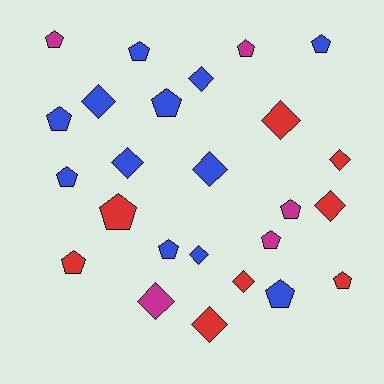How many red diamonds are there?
There are 5 red diamonds.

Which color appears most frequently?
Blue, with 12 objects.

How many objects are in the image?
There are 25 objects.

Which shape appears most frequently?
Pentagon, with 14 objects.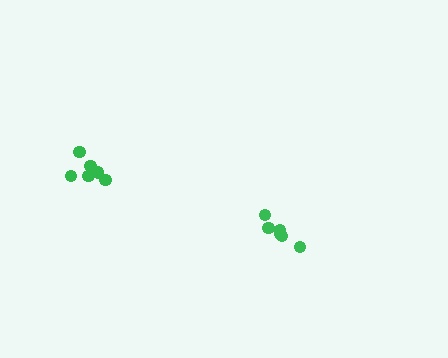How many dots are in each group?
Group 1: 6 dots, Group 2: 6 dots (12 total).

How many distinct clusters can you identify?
There are 2 distinct clusters.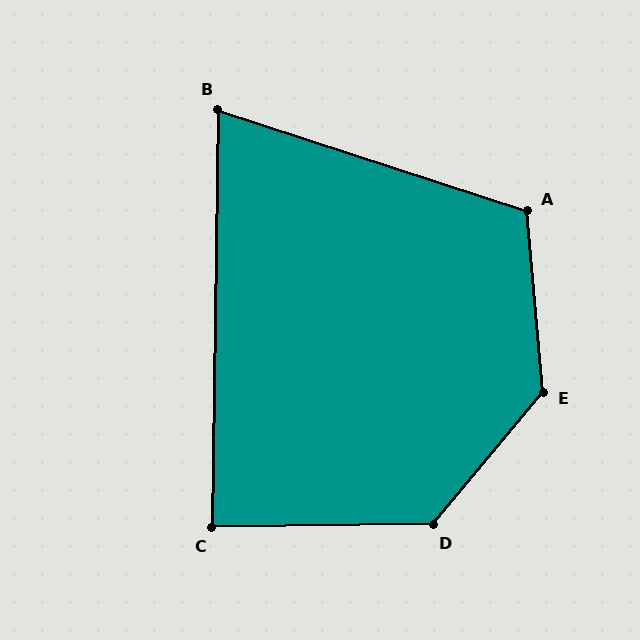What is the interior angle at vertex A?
Approximately 113 degrees (obtuse).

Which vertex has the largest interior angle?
E, at approximately 136 degrees.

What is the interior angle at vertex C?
Approximately 88 degrees (approximately right).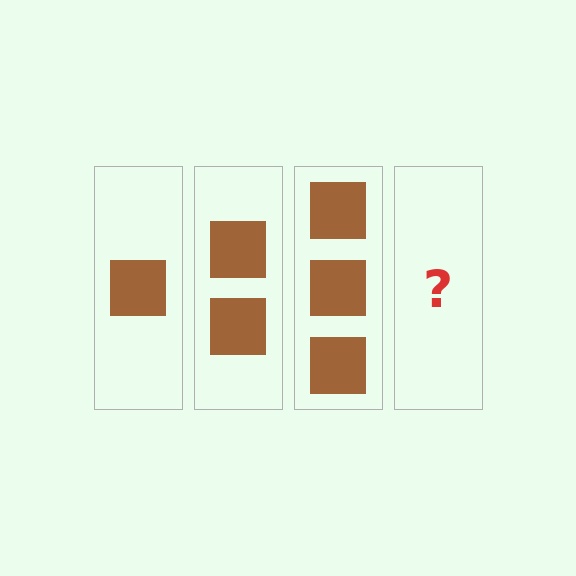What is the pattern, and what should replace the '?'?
The pattern is that each step adds one more square. The '?' should be 4 squares.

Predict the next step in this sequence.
The next step is 4 squares.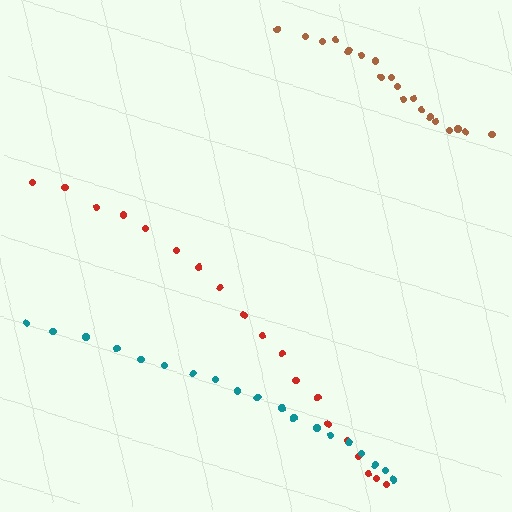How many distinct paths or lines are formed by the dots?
There are 3 distinct paths.